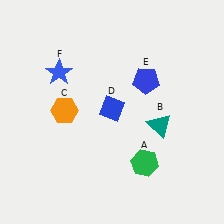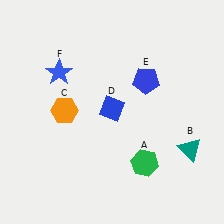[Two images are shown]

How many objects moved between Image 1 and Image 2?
1 object moved between the two images.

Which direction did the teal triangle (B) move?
The teal triangle (B) moved right.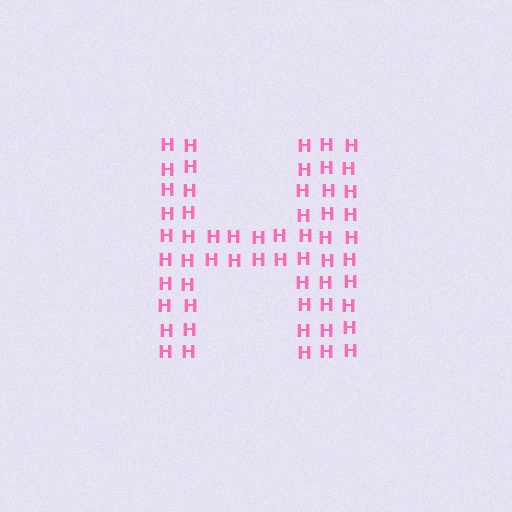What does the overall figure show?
The overall figure shows the letter H.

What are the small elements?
The small elements are letter H's.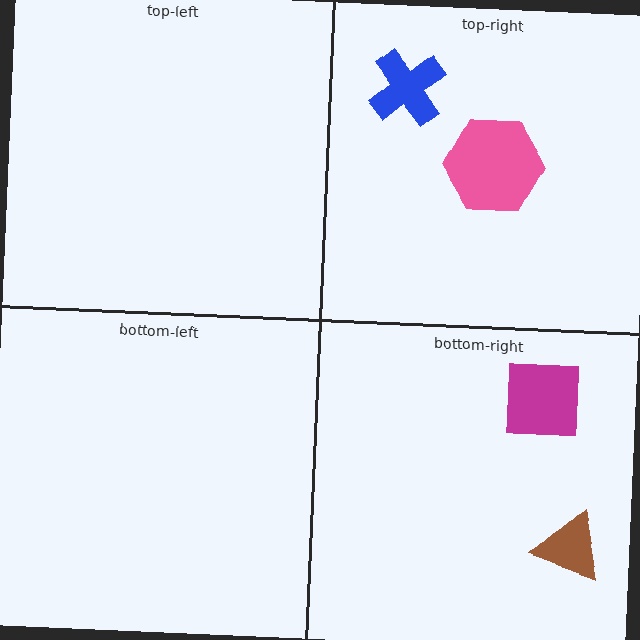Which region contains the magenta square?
The bottom-right region.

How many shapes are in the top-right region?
2.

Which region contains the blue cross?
The top-right region.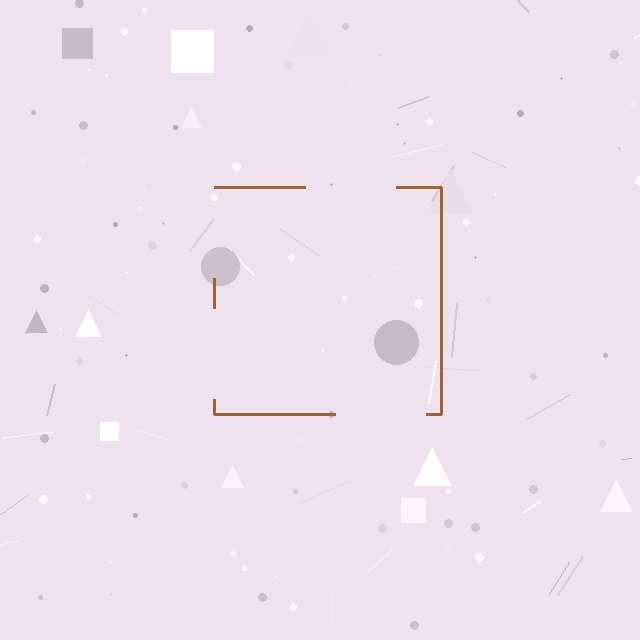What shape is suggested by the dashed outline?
The dashed outline suggests a square.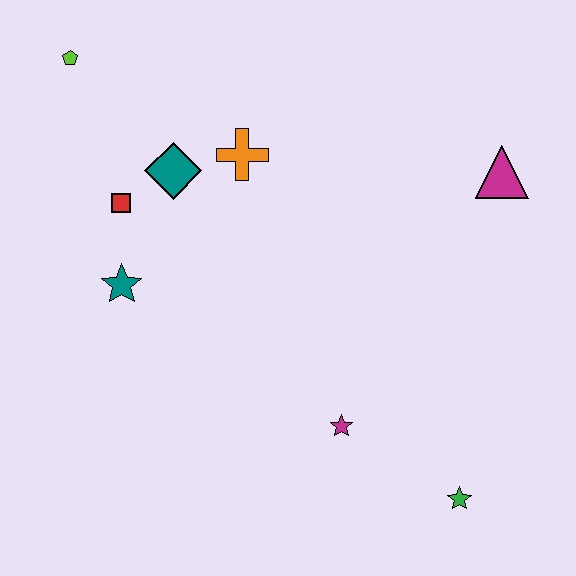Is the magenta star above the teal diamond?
No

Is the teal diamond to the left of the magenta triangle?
Yes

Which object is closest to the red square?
The teal diamond is closest to the red square.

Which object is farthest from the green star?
The lime pentagon is farthest from the green star.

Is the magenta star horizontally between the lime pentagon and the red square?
No